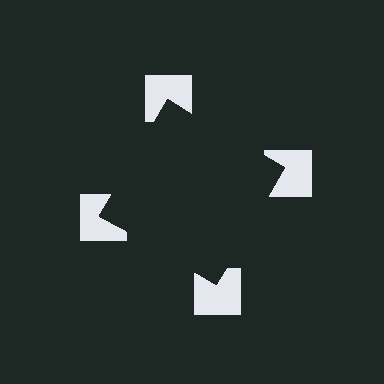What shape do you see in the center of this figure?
An illusory square — its edges are inferred from the aligned wedge cuts in the notched squares, not physically drawn.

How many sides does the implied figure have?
4 sides.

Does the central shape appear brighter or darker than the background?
It typically appears slightly darker than the background, even though no actual brightness change is drawn.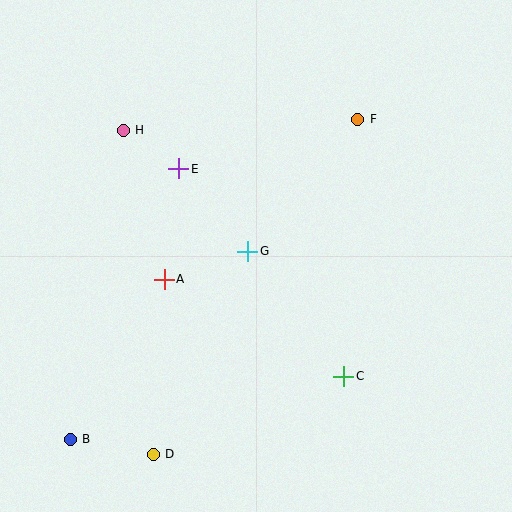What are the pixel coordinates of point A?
Point A is at (164, 279).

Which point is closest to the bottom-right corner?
Point C is closest to the bottom-right corner.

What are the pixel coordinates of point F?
Point F is at (358, 119).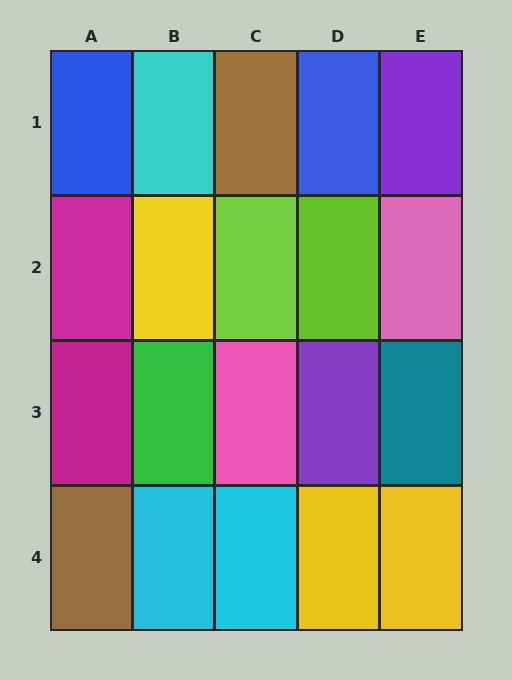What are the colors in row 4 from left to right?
Brown, cyan, cyan, yellow, yellow.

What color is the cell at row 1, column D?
Blue.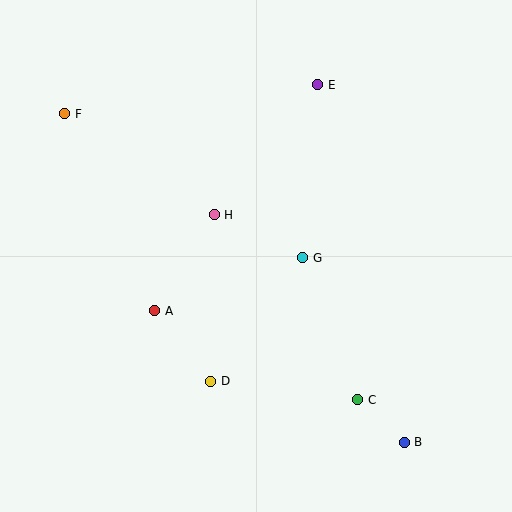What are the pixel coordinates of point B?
Point B is at (404, 442).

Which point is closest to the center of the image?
Point G at (303, 258) is closest to the center.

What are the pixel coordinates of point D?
Point D is at (211, 381).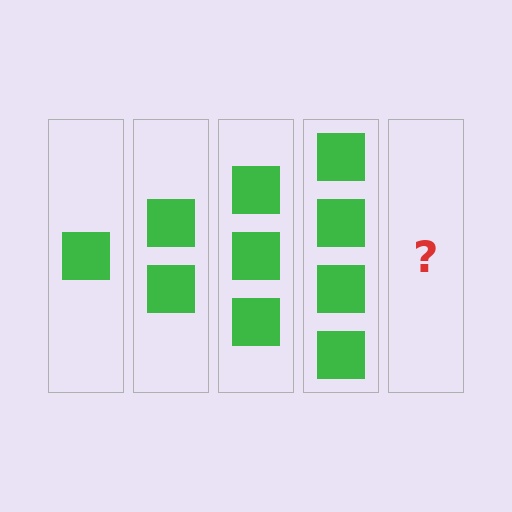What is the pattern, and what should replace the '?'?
The pattern is that each step adds one more square. The '?' should be 5 squares.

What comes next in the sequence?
The next element should be 5 squares.